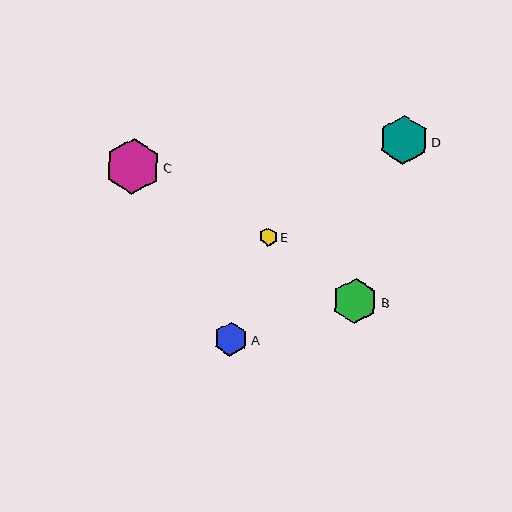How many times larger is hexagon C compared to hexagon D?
Hexagon C is approximately 1.1 times the size of hexagon D.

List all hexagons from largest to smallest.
From largest to smallest: C, D, B, A, E.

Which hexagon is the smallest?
Hexagon E is the smallest with a size of approximately 18 pixels.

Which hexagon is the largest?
Hexagon C is the largest with a size of approximately 55 pixels.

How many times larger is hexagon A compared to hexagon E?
Hexagon A is approximately 1.9 times the size of hexagon E.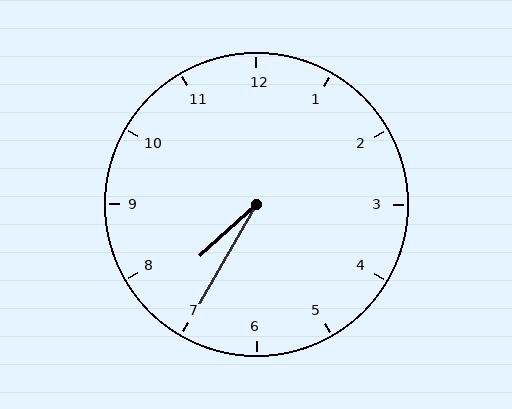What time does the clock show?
7:35.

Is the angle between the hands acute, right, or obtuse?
It is acute.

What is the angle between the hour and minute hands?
Approximately 18 degrees.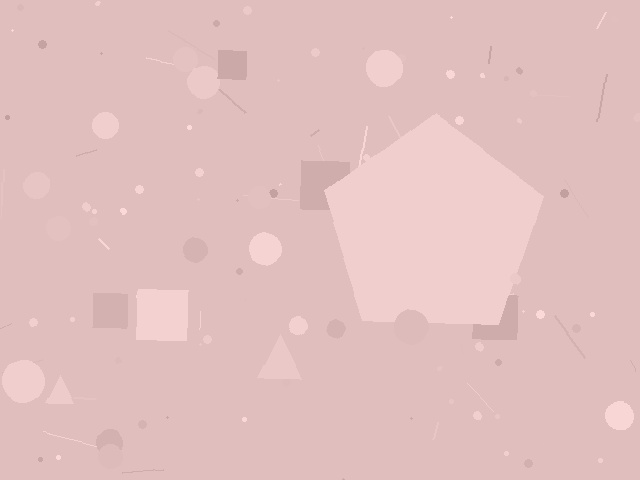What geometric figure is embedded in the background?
A pentagon is embedded in the background.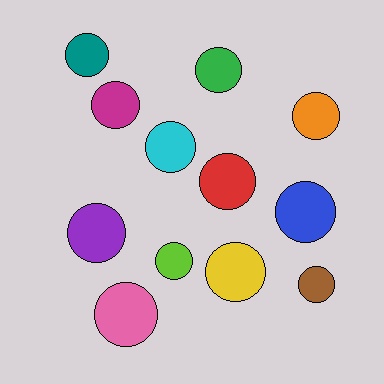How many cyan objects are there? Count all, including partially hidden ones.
There is 1 cyan object.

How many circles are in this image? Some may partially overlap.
There are 12 circles.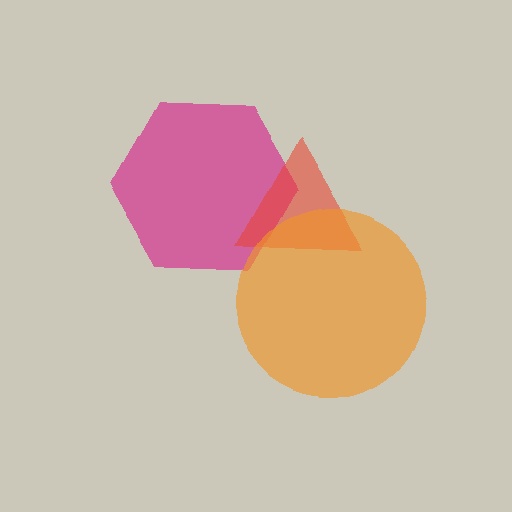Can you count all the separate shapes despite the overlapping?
Yes, there are 3 separate shapes.